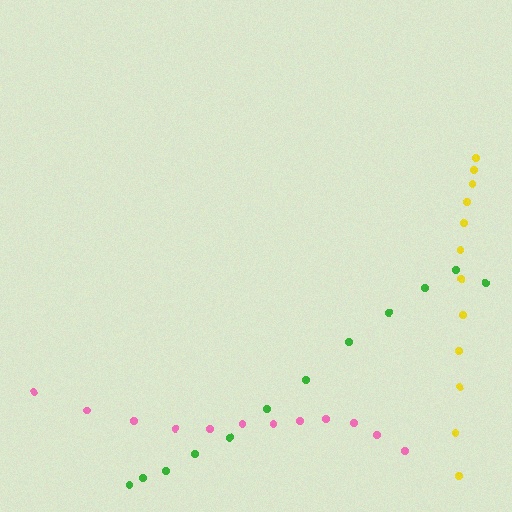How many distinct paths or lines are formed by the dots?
There are 3 distinct paths.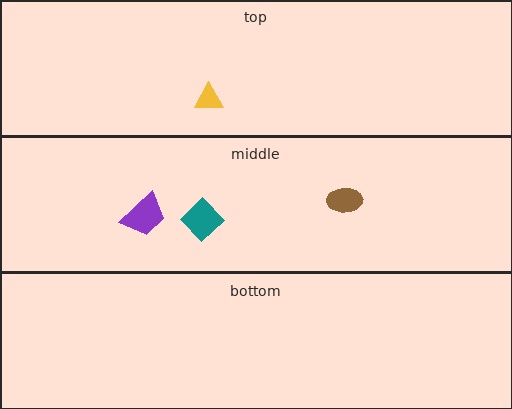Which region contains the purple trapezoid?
The middle region.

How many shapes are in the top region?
1.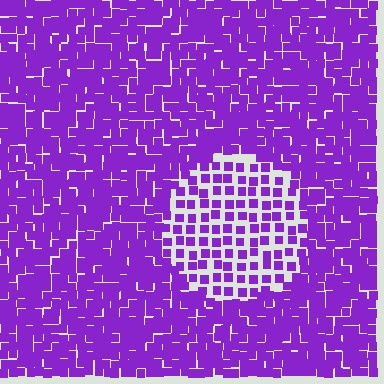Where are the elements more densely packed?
The elements are more densely packed outside the circle boundary.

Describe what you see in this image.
The image contains small purple elements arranged at two different densities. A circle-shaped region is visible where the elements are less densely packed than the surrounding area.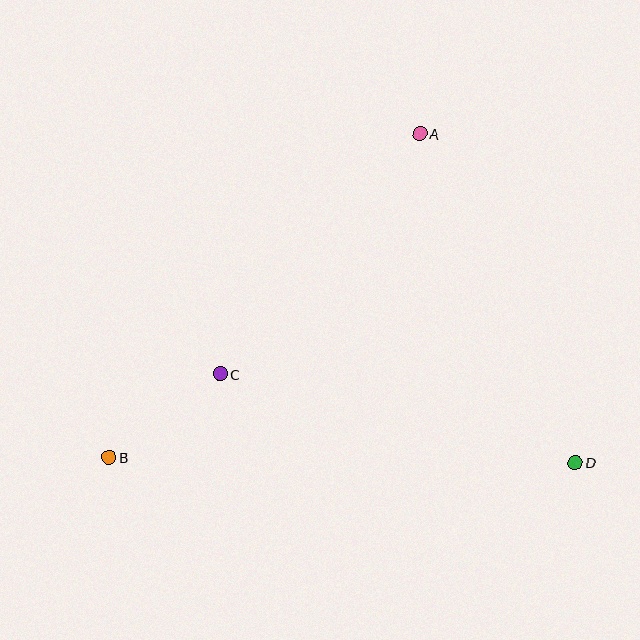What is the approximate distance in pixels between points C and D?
The distance between C and D is approximately 366 pixels.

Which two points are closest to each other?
Points B and C are closest to each other.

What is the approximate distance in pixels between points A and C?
The distance between A and C is approximately 312 pixels.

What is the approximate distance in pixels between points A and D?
The distance between A and D is approximately 364 pixels.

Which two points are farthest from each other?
Points B and D are farthest from each other.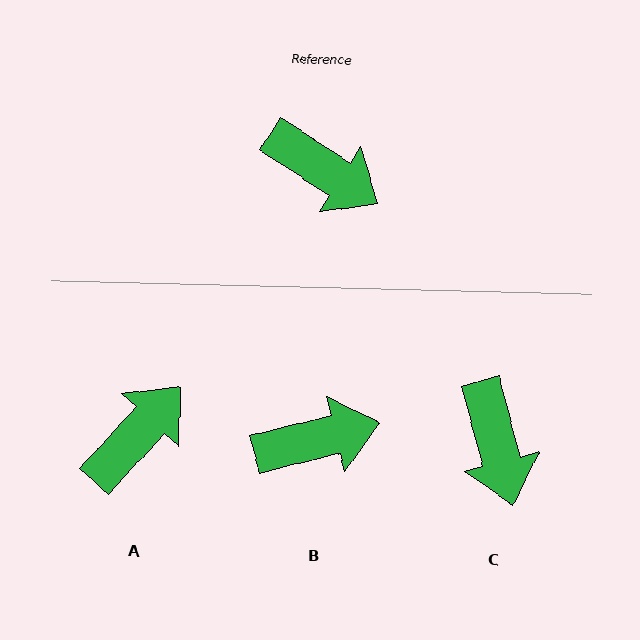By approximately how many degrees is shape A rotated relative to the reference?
Approximately 80 degrees counter-clockwise.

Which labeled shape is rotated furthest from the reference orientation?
A, about 80 degrees away.